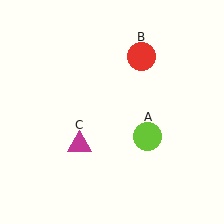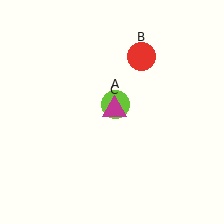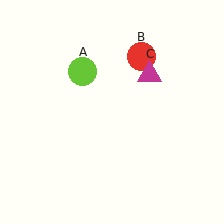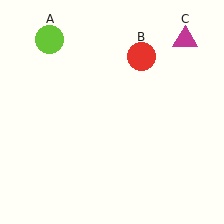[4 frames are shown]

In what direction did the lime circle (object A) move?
The lime circle (object A) moved up and to the left.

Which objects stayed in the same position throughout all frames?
Red circle (object B) remained stationary.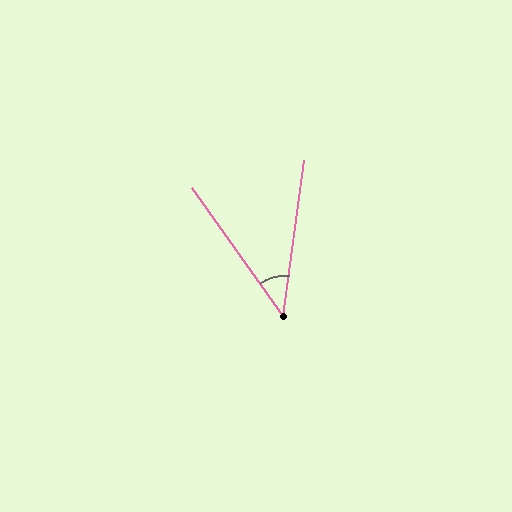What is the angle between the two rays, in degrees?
Approximately 43 degrees.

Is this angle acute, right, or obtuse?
It is acute.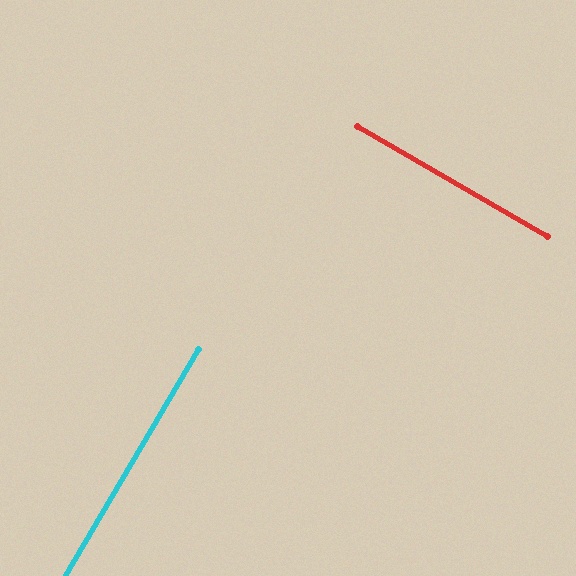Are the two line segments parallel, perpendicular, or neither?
Perpendicular — they meet at approximately 89°.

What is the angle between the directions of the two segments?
Approximately 89 degrees.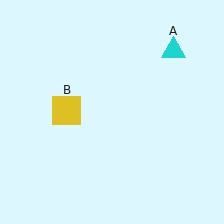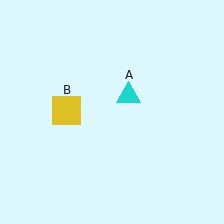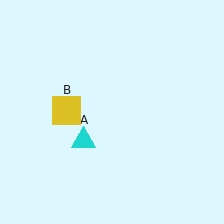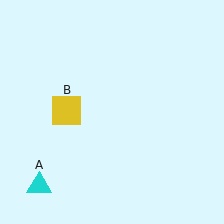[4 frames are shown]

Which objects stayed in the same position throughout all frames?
Yellow square (object B) remained stationary.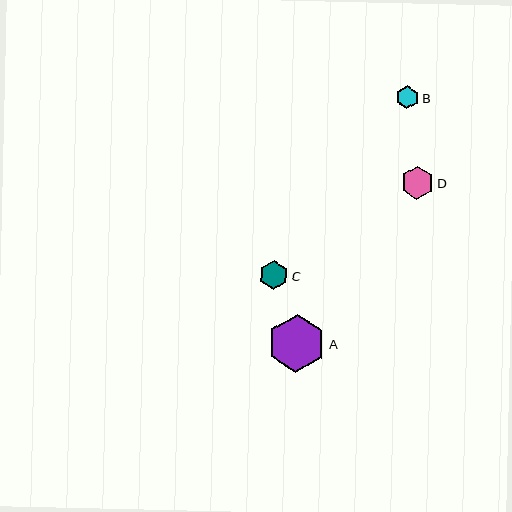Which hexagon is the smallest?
Hexagon B is the smallest with a size of approximately 23 pixels.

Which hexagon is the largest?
Hexagon A is the largest with a size of approximately 58 pixels.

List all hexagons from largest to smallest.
From largest to smallest: A, D, C, B.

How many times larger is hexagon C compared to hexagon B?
Hexagon C is approximately 1.3 times the size of hexagon B.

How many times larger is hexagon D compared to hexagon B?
Hexagon D is approximately 1.5 times the size of hexagon B.